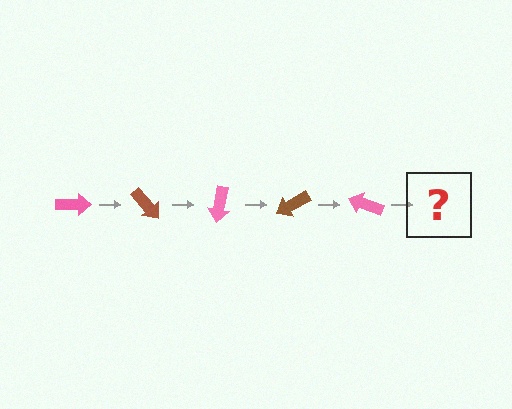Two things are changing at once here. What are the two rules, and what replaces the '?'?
The two rules are that it rotates 50 degrees each step and the color cycles through pink and brown. The '?' should be a brown arrow, rotated 250 degrees from the start.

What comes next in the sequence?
The next element should be a brown arrow, rotated 250 degrees from the start.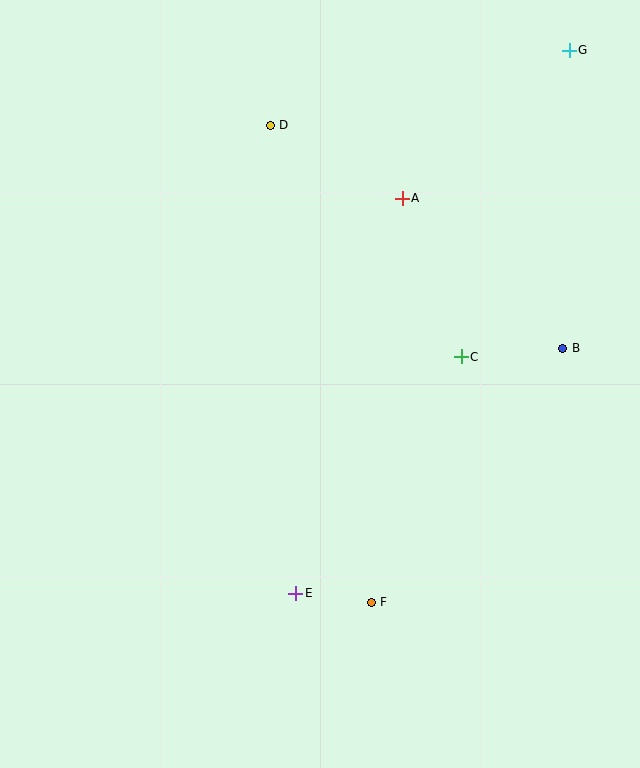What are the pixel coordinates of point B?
Point B is at (563, 348).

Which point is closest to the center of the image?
Point C at (461, 357) is closest to the center.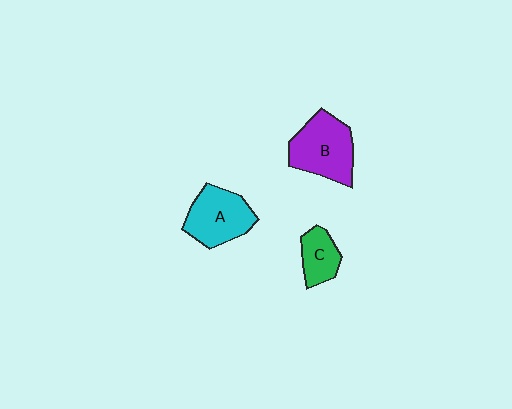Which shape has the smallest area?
Shape C (green).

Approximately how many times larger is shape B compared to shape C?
Approximately 1.9 times.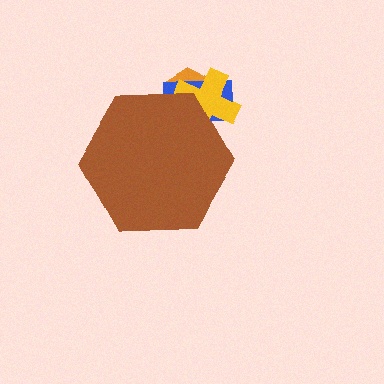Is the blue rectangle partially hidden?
Yes, the blue rectangle is partially hidden behind the brown hexagon.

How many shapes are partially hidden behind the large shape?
3 shapes are partially hidden.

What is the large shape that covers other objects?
A brown hexagon.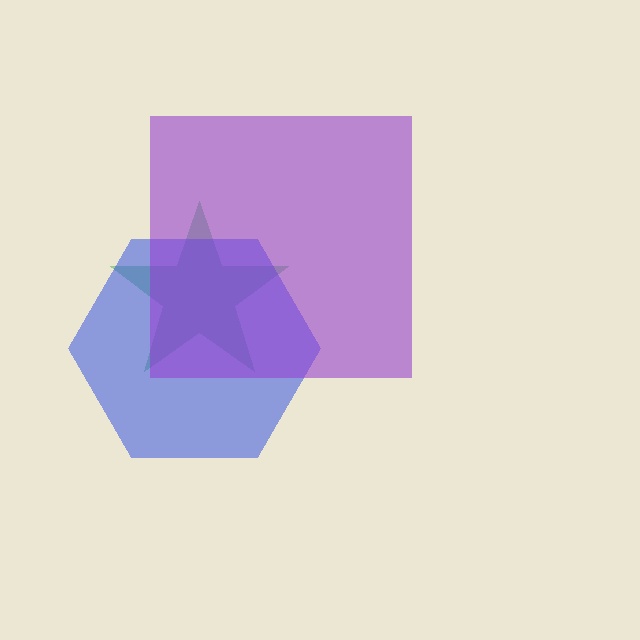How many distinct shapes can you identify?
There are 3 distinct shapes: a green star, a blue hexagon, a purple square.